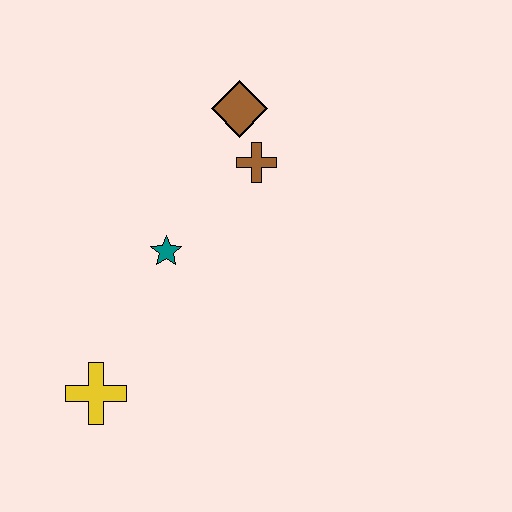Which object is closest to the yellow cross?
The teal star is closest to the yellow cross.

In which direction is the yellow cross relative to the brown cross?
The yellow cross is below the brown cross.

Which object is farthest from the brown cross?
The yellow cross is farthest from the brown cross.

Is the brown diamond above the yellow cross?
Yes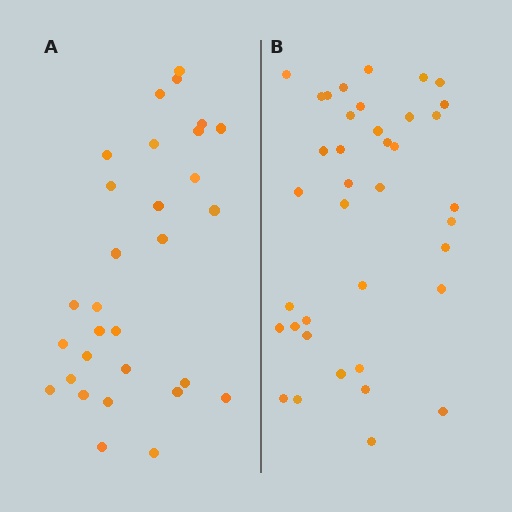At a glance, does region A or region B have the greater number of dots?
Region B (the right region) has more dots.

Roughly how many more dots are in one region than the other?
Region B has roughly 8 or so more dots than region A.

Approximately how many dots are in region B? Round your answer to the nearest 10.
About 40 dots. (The exact count is 38, which rounds to 40.)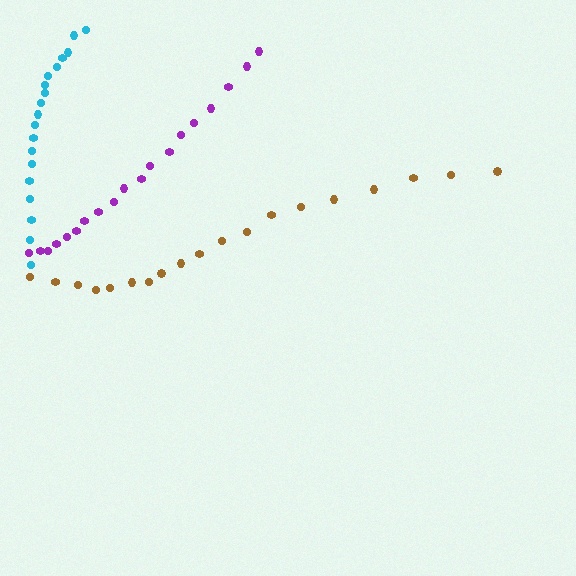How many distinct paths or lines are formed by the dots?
There are 3 distinct paths.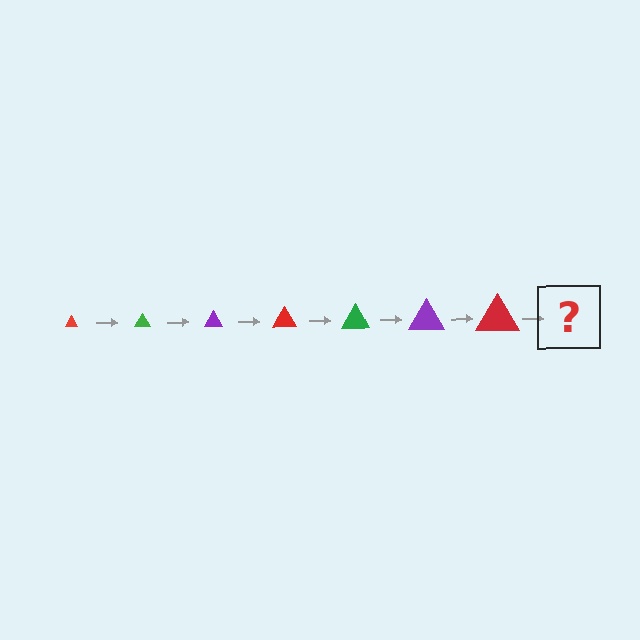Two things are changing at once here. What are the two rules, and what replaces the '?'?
The two rules are that the triangle grows larger each step and the color cycles through red, green, and purple. The '?' should be a green triangle, larger than the previous one.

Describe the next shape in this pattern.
It should be a green triangle, larger than the previous one.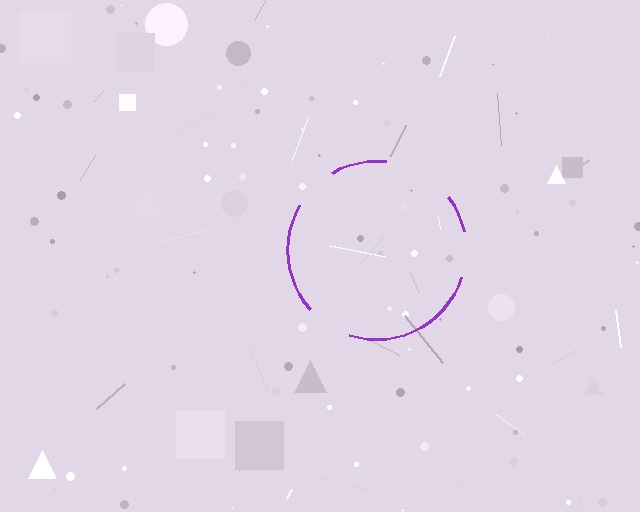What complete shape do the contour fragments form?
The contour fragments form a circle.